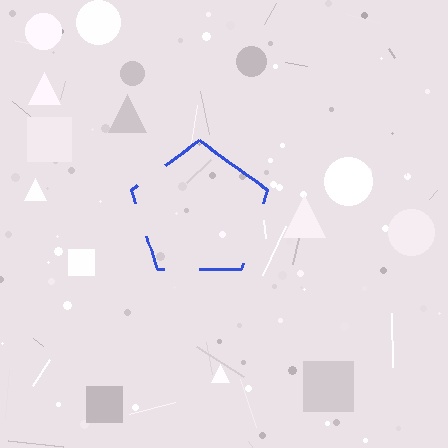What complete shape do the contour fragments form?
The contour fragments form a pentagon.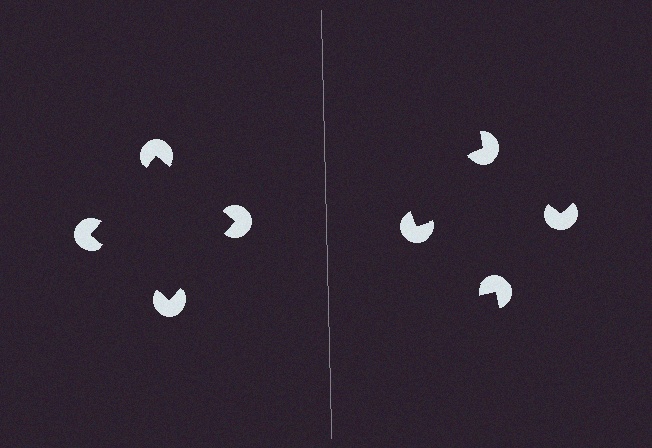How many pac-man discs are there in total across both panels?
8 — 4 on each side.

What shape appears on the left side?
An illusory square.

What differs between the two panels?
The pac-man discs are positioned identically on both sides; only the wedge orientations differ. On the left they align to a square; on the right they are misaligned.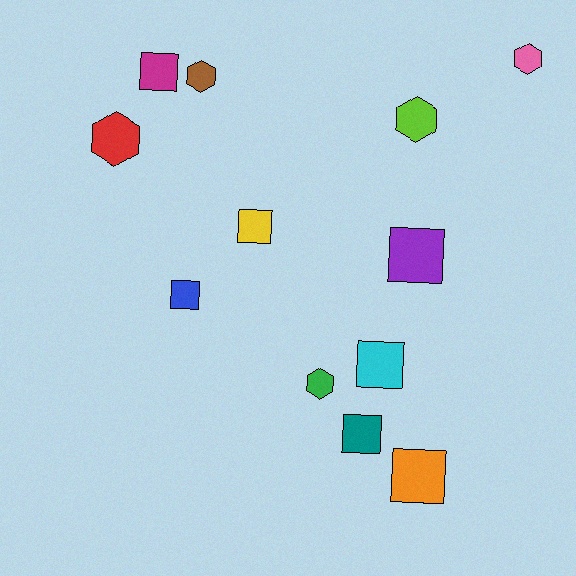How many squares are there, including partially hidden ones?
There are 7 squares.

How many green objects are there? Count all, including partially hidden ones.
There is 1 green object.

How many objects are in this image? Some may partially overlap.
There are 12 objects.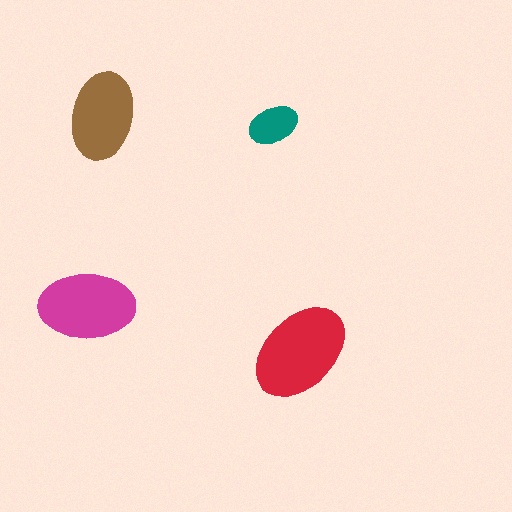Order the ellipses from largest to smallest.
the red one, the magenta one, the brown one, the teal one.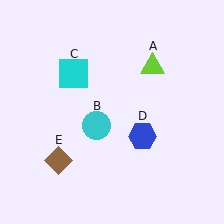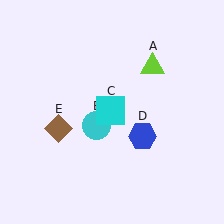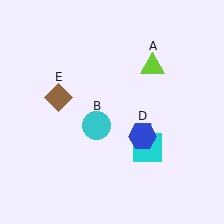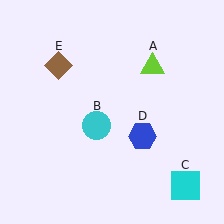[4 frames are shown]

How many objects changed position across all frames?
2 objects changed position: cyan square (object C), brown diamond (object E).